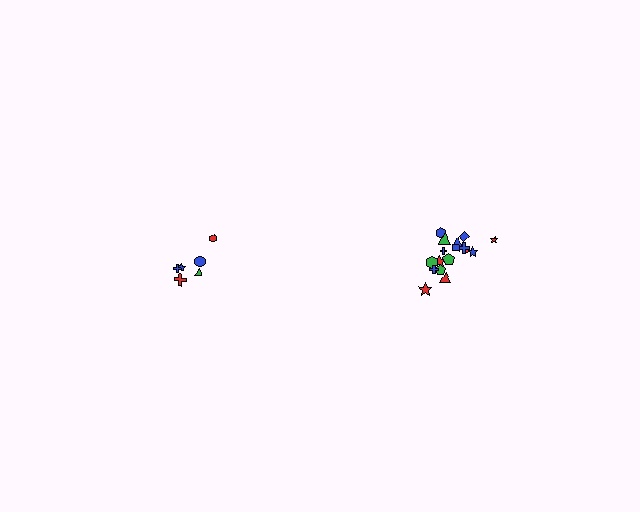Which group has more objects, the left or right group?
The right group.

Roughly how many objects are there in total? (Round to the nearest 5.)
Roughly 25 objects in total.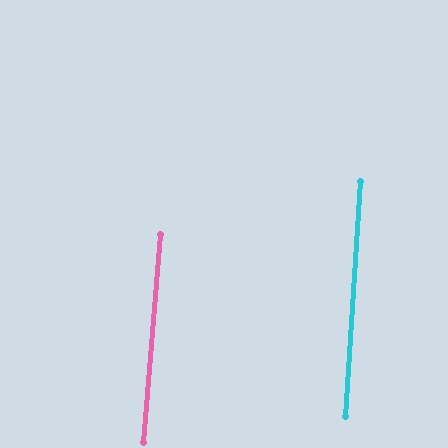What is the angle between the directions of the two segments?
Approximately 1 degree.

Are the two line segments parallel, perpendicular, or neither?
Parallel — their directions differ by only 0.9°.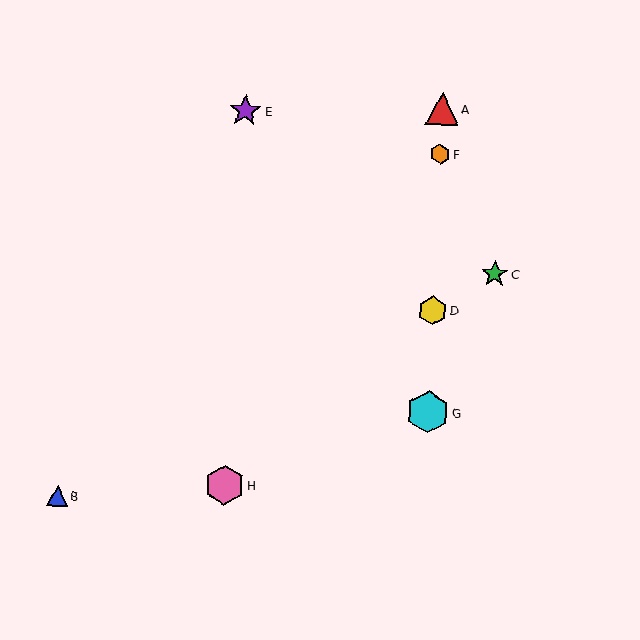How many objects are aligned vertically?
4 objects (A, D, F, G) are aligned vertically.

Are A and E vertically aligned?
No, A is at x≈442 and E is at x≈245.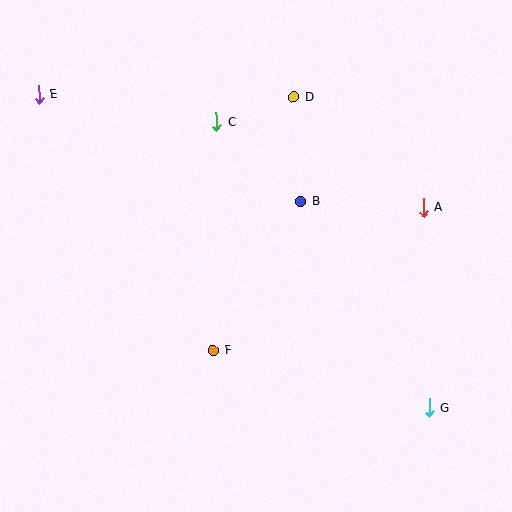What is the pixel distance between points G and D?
The distance between G and D is 339 pixels.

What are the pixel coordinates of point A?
Point A is at (424, 208).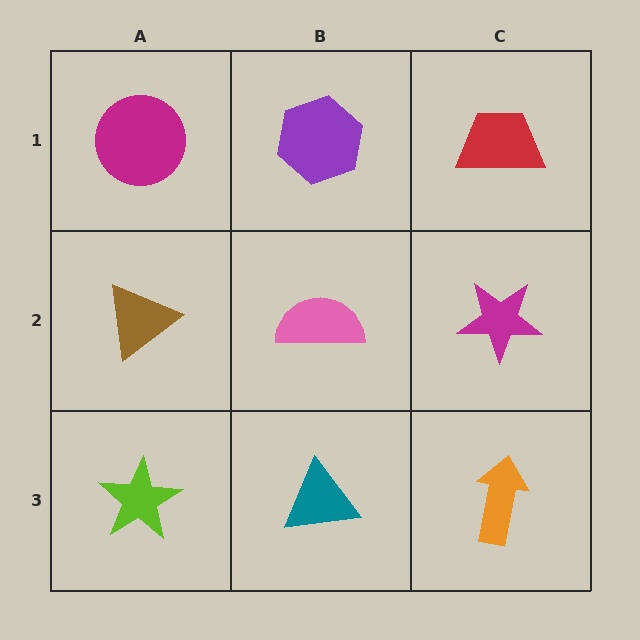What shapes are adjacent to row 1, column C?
A magenta star (row 2, column C), a purple hexagon (row 1, column B).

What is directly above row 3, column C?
A magenta star.